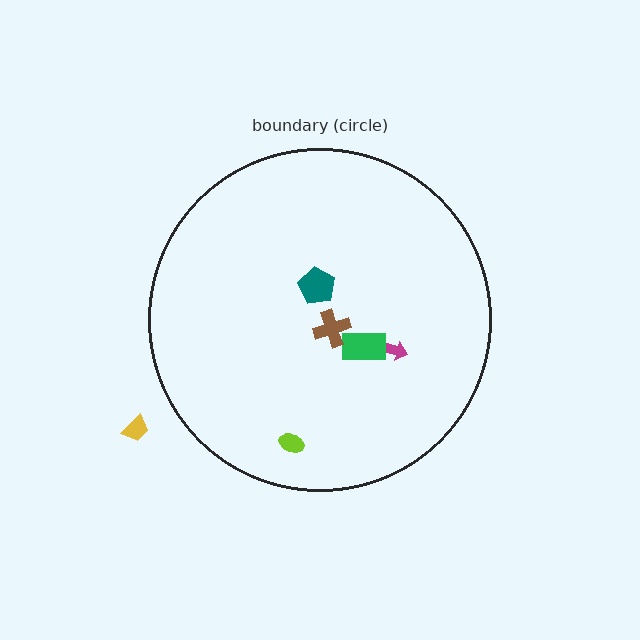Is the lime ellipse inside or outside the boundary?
Inside.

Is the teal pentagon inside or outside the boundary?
Inside.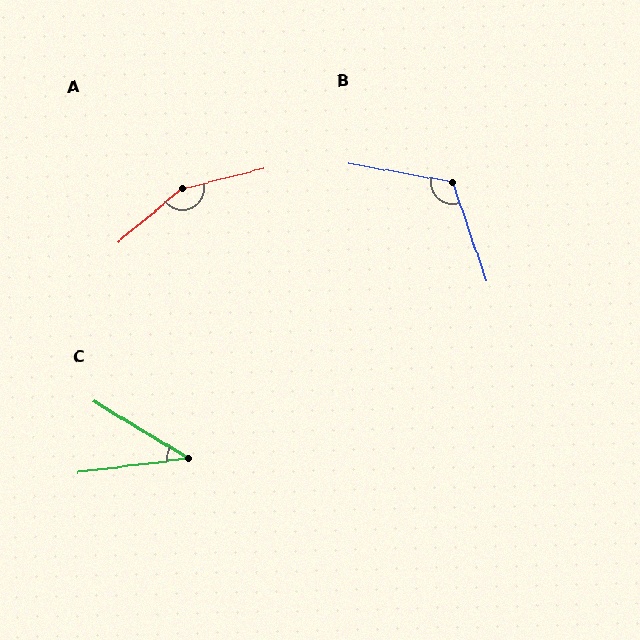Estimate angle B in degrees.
Approximately 119 degrees.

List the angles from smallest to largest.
C (38°), B (119°), A (154°).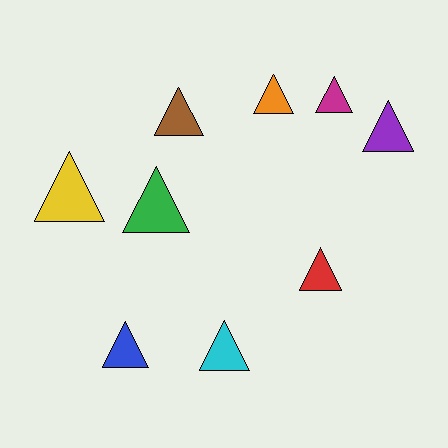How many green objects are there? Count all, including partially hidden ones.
There is 1 green object.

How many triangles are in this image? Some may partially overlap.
There are 9 triangles.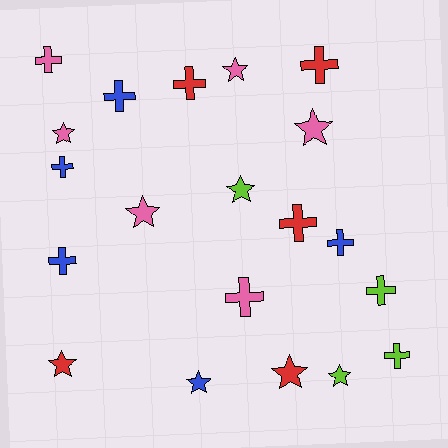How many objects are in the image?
There are 20 objects.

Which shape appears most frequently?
Cross, with 11 objects.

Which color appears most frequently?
Pink, with 6 objects.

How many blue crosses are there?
There are 4 blue crosses.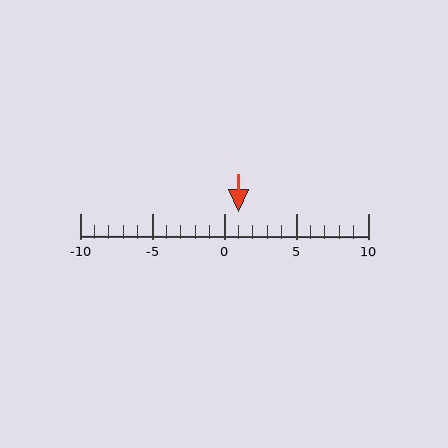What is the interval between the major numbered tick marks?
The major tick marks are spaced 5 units apart.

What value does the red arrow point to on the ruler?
The red arrow points to approximately 1.